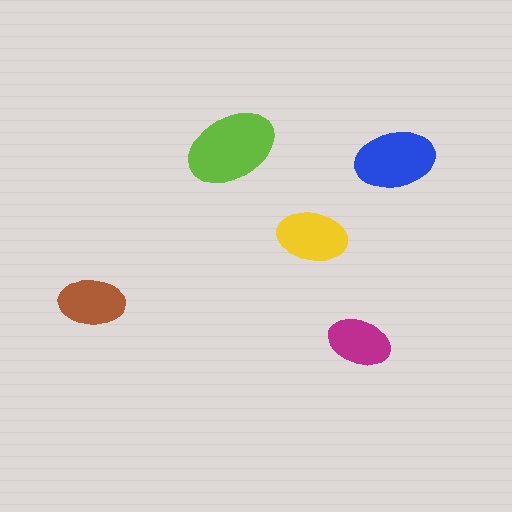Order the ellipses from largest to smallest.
the lime one, the blue one, the yellow one, the brown one, the magenta one.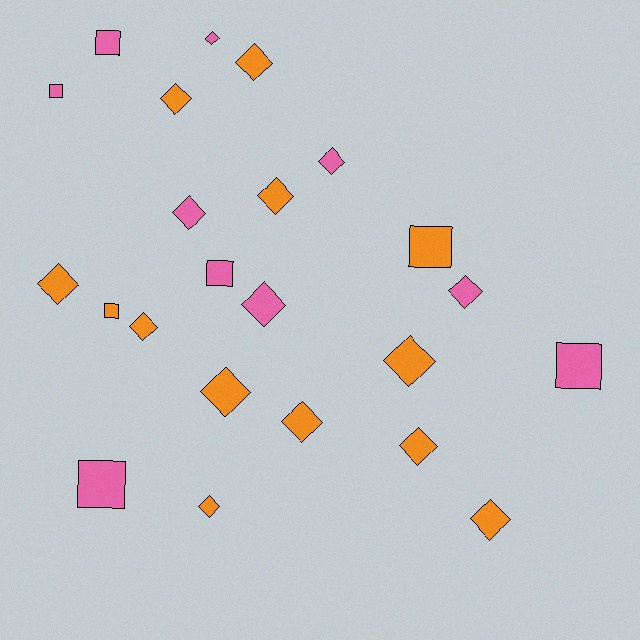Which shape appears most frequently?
Diamond, with 16 objects.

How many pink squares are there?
There are 5 pink squares.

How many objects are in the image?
There are 23 objects.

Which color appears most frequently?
Orange, with 13 objects.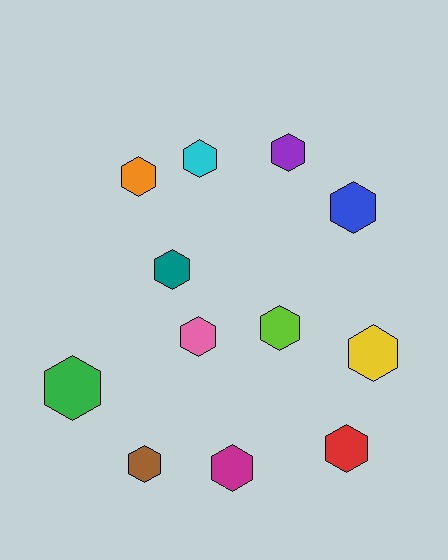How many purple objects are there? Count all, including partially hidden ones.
There is 1 purple object.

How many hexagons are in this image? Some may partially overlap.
There are 12 hexagons.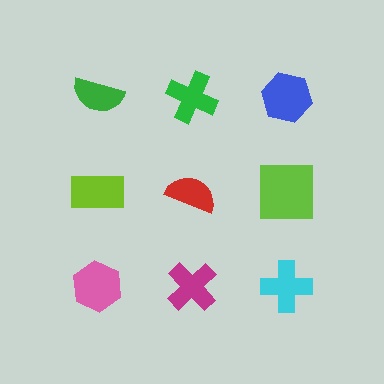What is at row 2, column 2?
A red semicircle.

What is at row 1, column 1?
A green semicircle.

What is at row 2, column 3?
A lime square.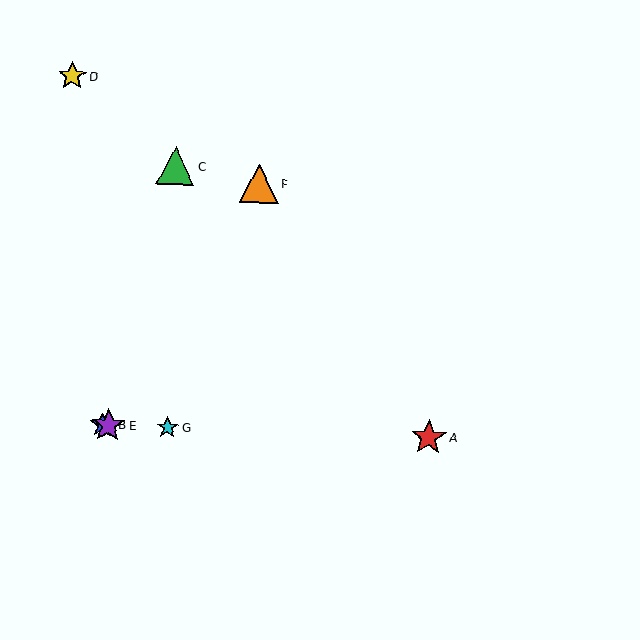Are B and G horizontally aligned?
Yes, both are at y≈425.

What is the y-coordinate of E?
Object E is at y≈425.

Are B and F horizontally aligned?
No, B is at y≈425 and F is at y≈184.